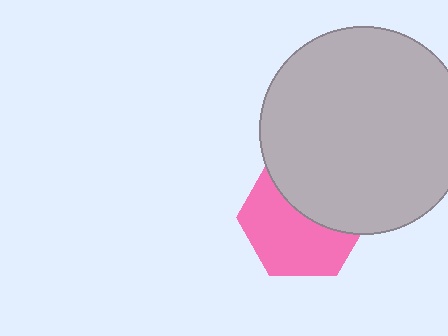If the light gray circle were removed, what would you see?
You would see the complete pink hexagon.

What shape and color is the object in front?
The object in front is a light gray circle.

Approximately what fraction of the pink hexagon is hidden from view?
Roughly 43% of the pink hexagon is hidden behind the light gray circle.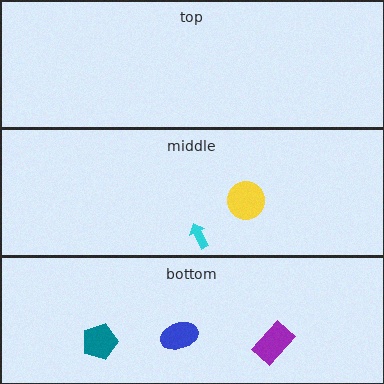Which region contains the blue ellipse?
The bottom region.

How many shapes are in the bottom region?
3.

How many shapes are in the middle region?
2.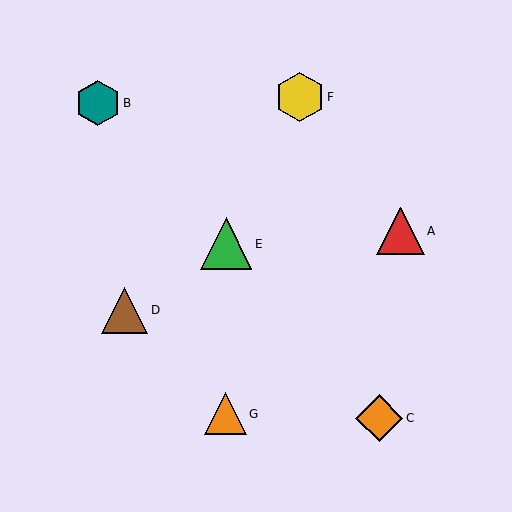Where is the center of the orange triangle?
The center of the orange triangle is at (226, 414).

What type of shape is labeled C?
Shape C is an orange diamond.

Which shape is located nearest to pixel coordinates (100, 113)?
The teal hexagon (labeled B) at (98, 103) is nearest to that location.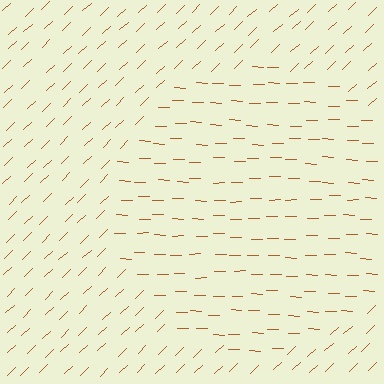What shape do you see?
I see a circle.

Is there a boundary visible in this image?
Yes, there is a texture boundary formed by a change in line orientation.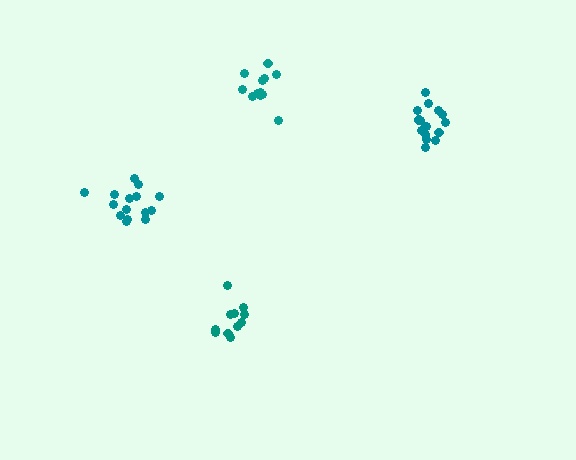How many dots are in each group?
Group 1: 15 dots, Group 2: 11 dots, Group 3: 16 dots, Group 4: 12 dots (54 total).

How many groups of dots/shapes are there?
There are 4 groups.